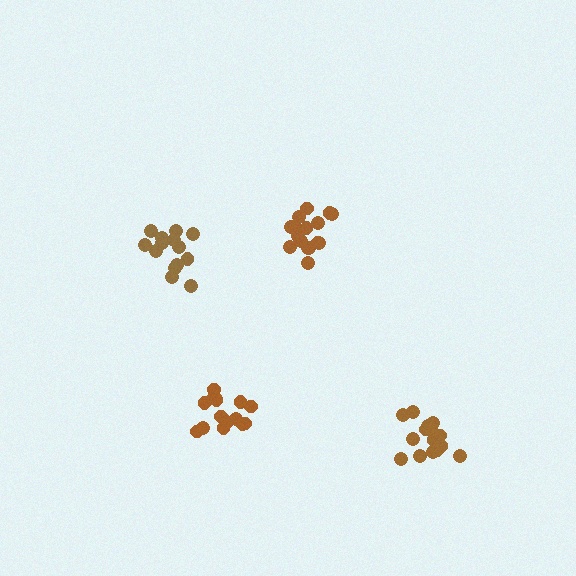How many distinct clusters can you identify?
There are 4 distinct clusters.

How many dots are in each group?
Group 1: 16 dots, Group 2: 16 dots, Group 3: 14 dots, Group 4: 15 dots (61 total).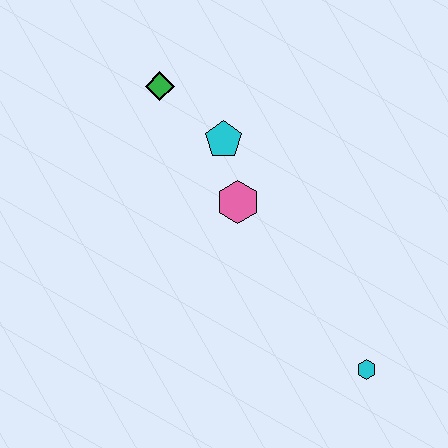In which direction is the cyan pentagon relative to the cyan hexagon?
The cyan pentagon is above the cyan hexagon.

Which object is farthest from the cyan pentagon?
The cyan hexagon is farthest from the cyan pentagon.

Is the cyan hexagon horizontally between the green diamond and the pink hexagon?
No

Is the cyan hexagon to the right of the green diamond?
Yes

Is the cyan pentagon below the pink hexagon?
No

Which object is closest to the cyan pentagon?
The pink hexagon is closest to the cyan pentagon.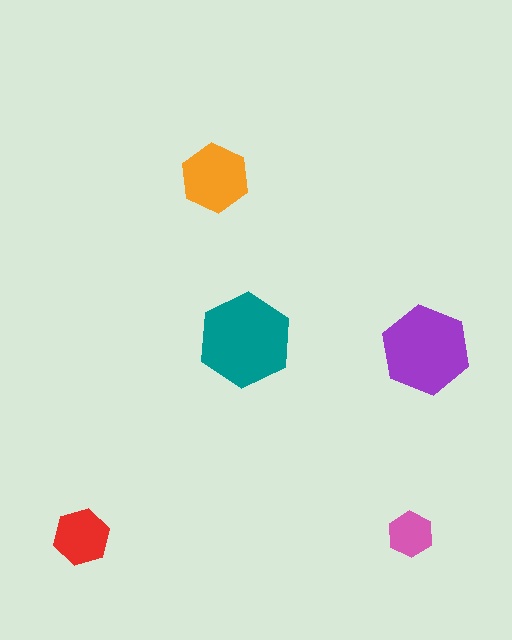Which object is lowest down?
The red hexagon is bottommost.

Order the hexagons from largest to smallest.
the teal one, the purple one, the orange one, the red one, the pink one.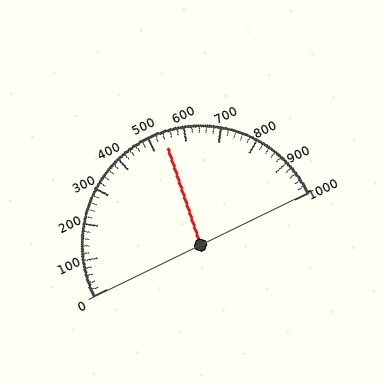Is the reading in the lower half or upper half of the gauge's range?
The reading is in the upper half of the range (0 to 1000).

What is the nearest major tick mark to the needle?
The nearest major tick mark is 500.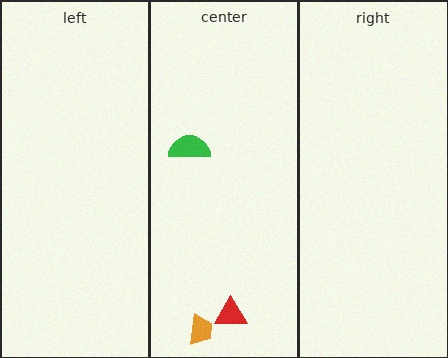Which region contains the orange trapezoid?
The center region.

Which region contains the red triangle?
The center region.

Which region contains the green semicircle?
The center region.